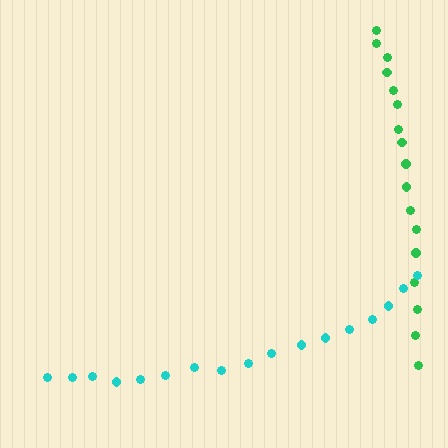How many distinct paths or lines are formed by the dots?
There are 2 distinct paths.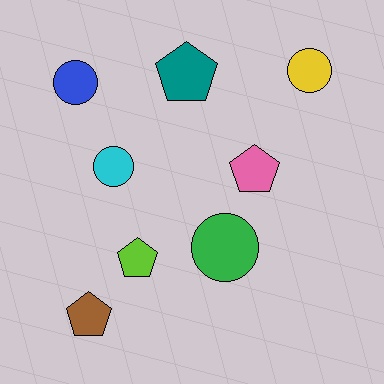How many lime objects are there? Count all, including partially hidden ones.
There is 1 lime object.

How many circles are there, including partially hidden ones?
There are 4 circles.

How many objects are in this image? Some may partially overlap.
There are 8 objects.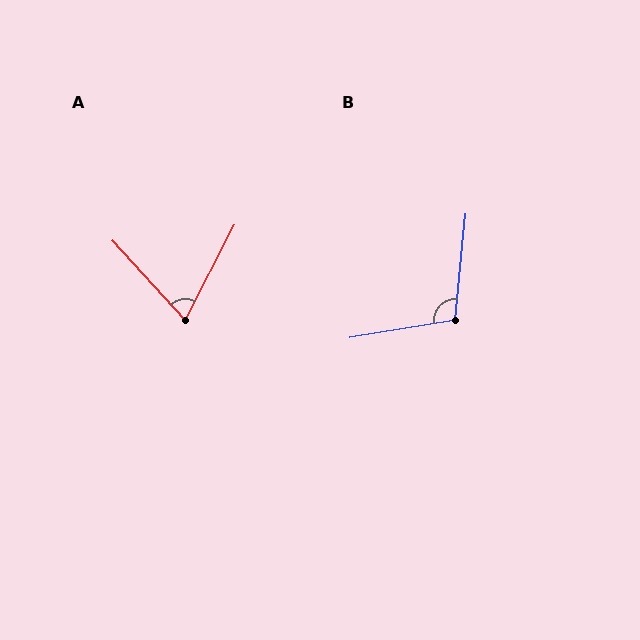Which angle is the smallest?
A, at approximately 70 degrees.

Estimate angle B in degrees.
Approximately 105 degrees.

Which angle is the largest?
B, at approximately 105 degrees.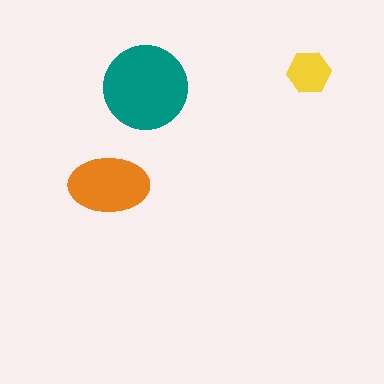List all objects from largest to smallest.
The teal circle, the orange ellipse, the yellow hexagon.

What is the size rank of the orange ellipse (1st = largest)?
2nd.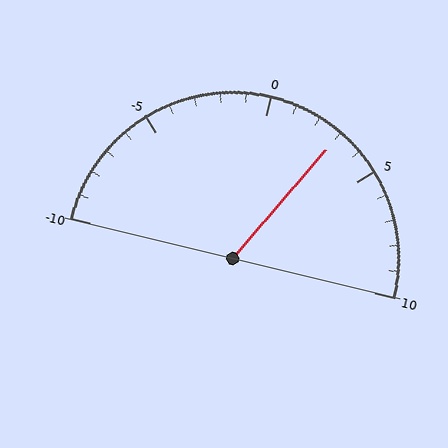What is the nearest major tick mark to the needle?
The nearest major tick mark is 5.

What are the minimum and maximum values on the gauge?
The gauge ranges from -10 to 10.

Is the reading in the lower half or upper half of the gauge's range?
The reading is in the upper half of the range (-10 to 10).